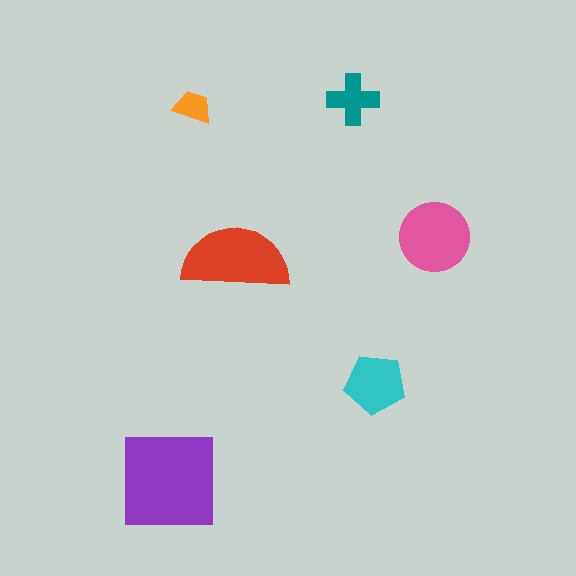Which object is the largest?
The purple square.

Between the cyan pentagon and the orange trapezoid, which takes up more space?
The cyan pentagon.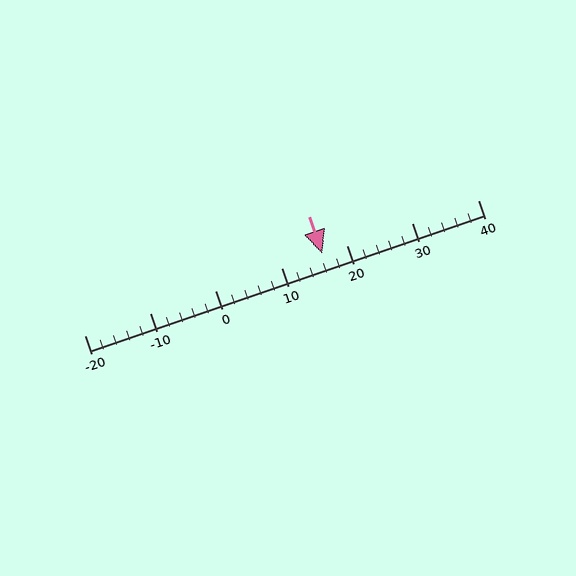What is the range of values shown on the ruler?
The ruler shows values from -20 to 40.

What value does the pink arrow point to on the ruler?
The pink arrow points to approximately 16.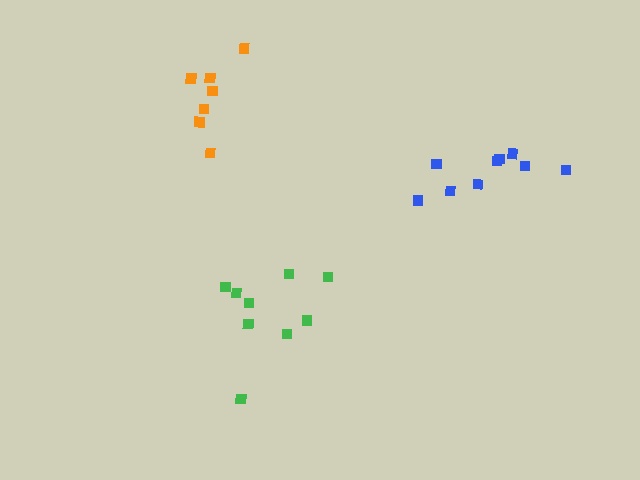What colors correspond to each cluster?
The clusters are colored: blue, green, orange.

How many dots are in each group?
Group 1: 9 dots, Group 2: 9 dots, Group 3: 7 dots (25 total).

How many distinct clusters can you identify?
There are 3 distinct clusters.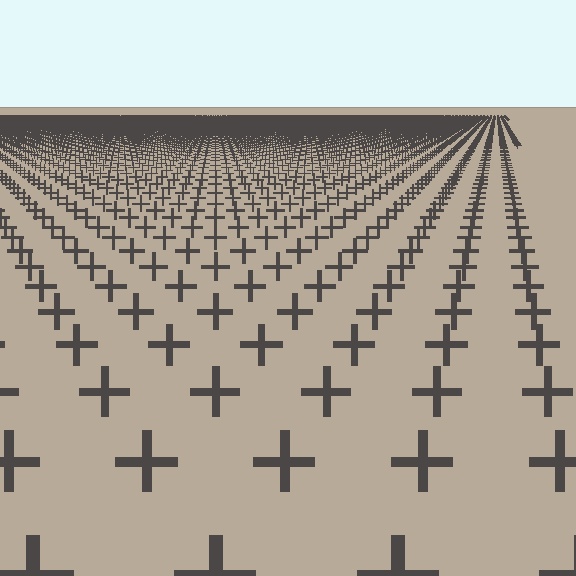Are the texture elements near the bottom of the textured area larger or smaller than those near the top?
Larger. Near the bottom, elements are closer to the viewer and appear at a bigger on-screen size.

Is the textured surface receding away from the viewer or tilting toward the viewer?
The surface is receding away from the viewer. Texture elements get smaller and denser toward the top.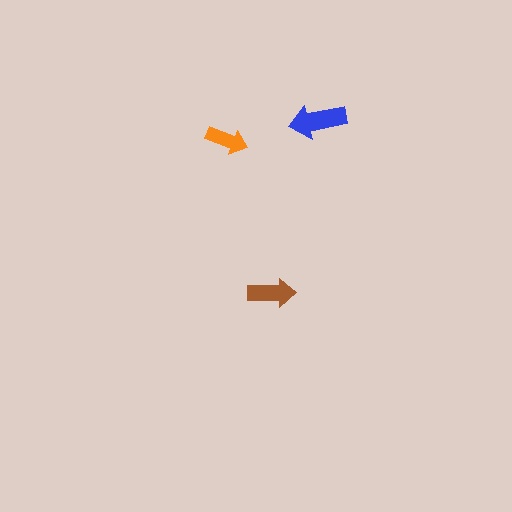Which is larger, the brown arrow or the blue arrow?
The blue one.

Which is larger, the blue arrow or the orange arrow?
The blue one.